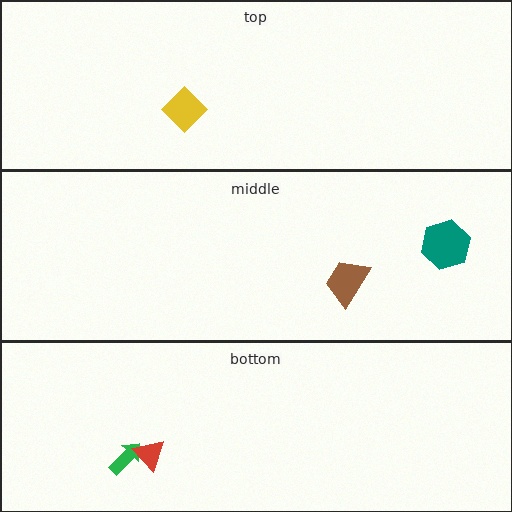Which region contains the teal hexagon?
The middle region.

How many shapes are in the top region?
1.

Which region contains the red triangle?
The bottom region.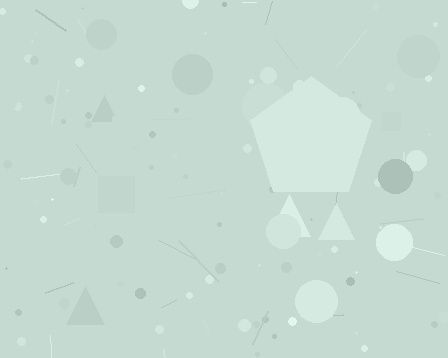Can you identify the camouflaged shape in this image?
The camouflaged shape is a pentagon.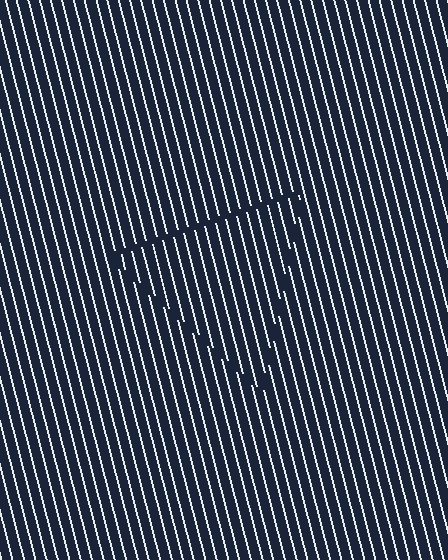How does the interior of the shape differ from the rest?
The interior of the shape contains the same grating, shifted by half a period — the contour is defined by the phase discontinuity where line-ends from the inner and outer gratings abut.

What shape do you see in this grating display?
An illusory triangle. The interior of the shape contains the same grating, shifted by half a period — the contour is defined by the phase discontinuity where line-ends from the inner and outer gratings abut.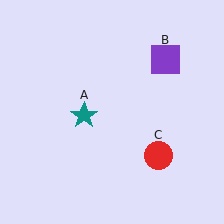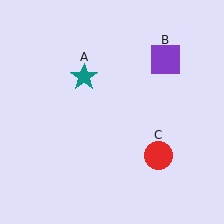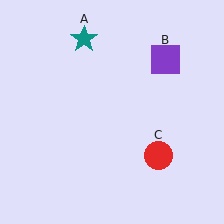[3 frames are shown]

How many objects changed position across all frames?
1 object changed position: teal star (object A).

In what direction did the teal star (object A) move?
The teal star (object A) moved up.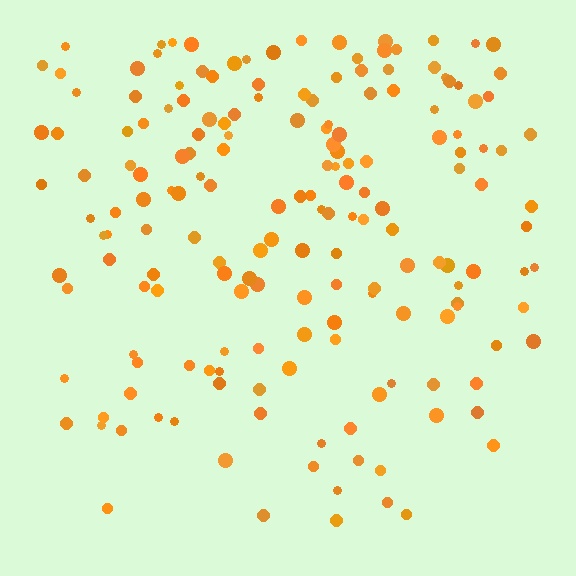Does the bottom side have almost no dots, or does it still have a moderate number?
Still a moderate number, just noticeably fewer than the top.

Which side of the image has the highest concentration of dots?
The top.